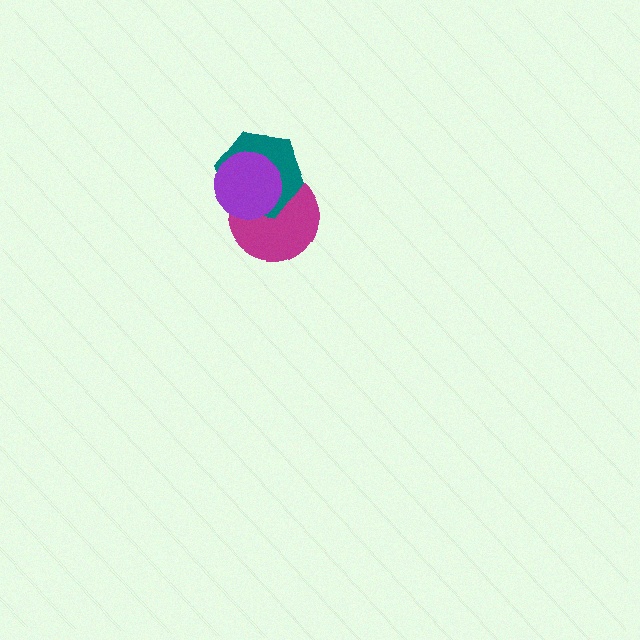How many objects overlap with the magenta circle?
2 objects overlap with the magenta circle.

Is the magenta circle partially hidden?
Yes, it is partially covered by another shape.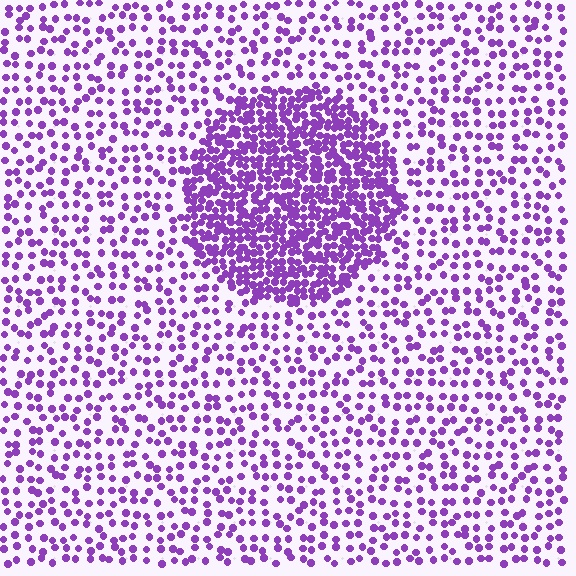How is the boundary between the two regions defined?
The boundary is defined by a change in element density (approximately 2.6x ratio). All elements are the same color, size, and shape.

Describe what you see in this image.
The image contains small purple elements arranged at two different densities. A circle-shaped region is visible where the elements are more densely packed than the surrounding area.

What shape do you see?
I see a circle.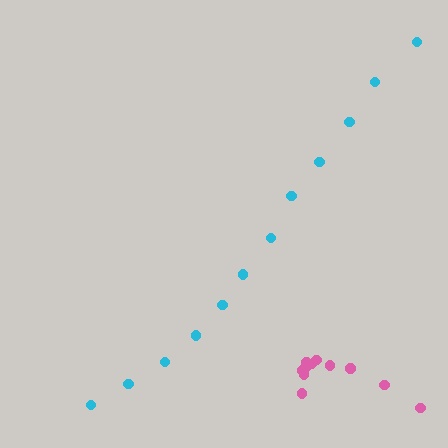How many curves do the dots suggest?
There are 2 distinct paths.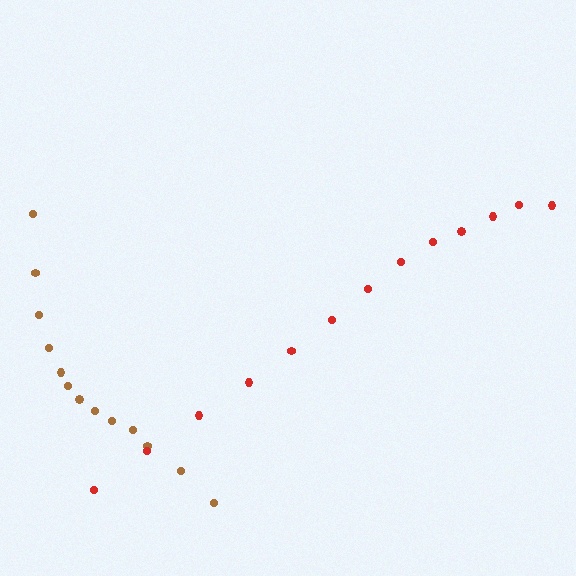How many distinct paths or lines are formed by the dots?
There are 2 distinct paths.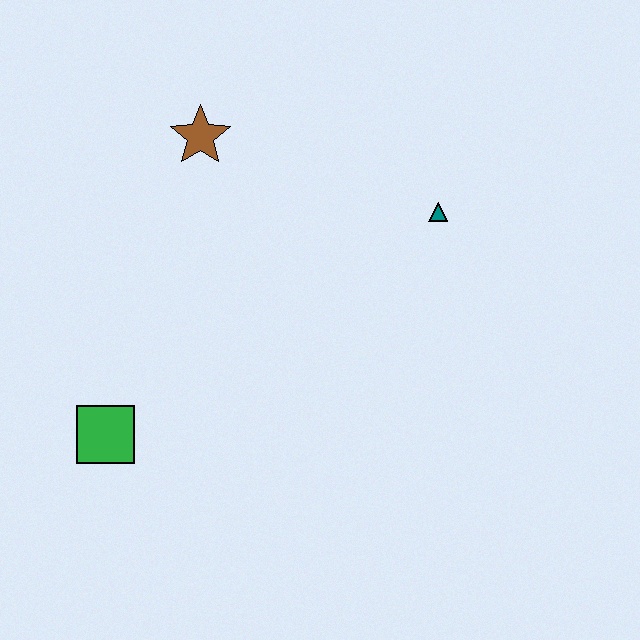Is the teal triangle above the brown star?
No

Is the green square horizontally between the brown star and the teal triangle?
No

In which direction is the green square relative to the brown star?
The green square is below the brown star.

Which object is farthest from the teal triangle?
The green square is farthest from the teal triangle.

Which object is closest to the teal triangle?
The brown star is closest to the teal triangle.